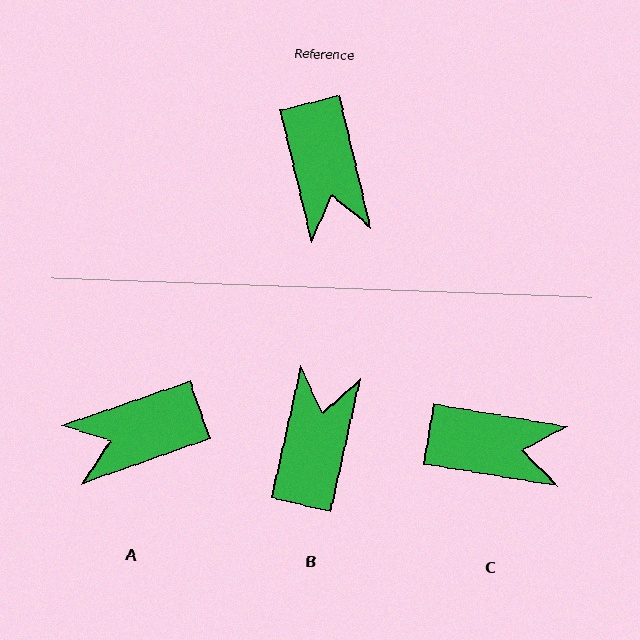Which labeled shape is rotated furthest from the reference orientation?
B, about 154 degrees away.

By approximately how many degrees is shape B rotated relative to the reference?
Approximately 154 degrees counter-clockwise.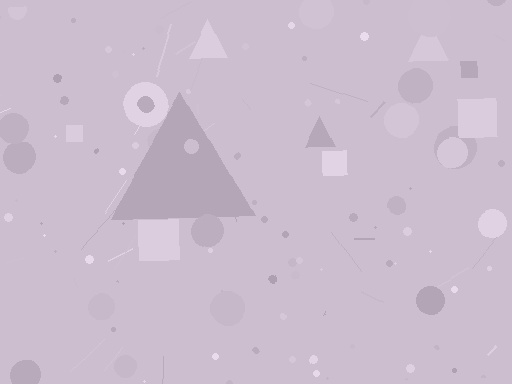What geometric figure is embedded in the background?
A triangle is embedded in the background.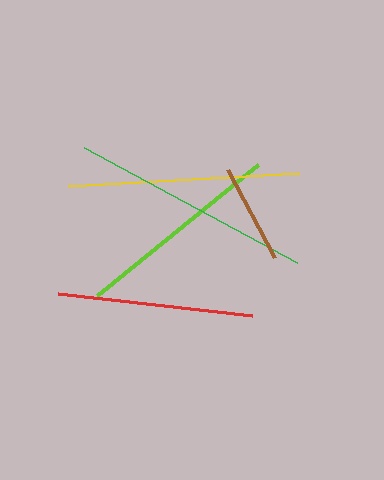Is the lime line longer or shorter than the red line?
The lime line is longer than the red line.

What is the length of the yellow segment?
The yellow segment is approximately 231 pixels long.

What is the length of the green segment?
The green segment is approximately 243 pixels long.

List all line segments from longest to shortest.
From longest to shortest: green, yellow, lime, red, brown.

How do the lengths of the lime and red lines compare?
The lime and red lines are approximately the same length.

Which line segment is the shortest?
The brown line is the shortest at approximately 100 pixels.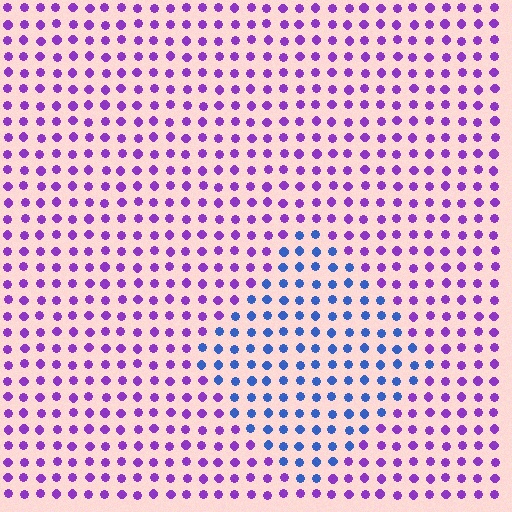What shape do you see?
I see a diamond.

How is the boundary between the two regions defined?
The boundary is defined purely by a slight shift in hue (about 56 degrees). Spacing, size, and orientation are identical on both sides.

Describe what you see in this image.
The image is filled with small purple elements in a uniform arrangement. A diamond-shaped region is visible where the elements are tinted to a slightly different hue, forming a subtle color boundary.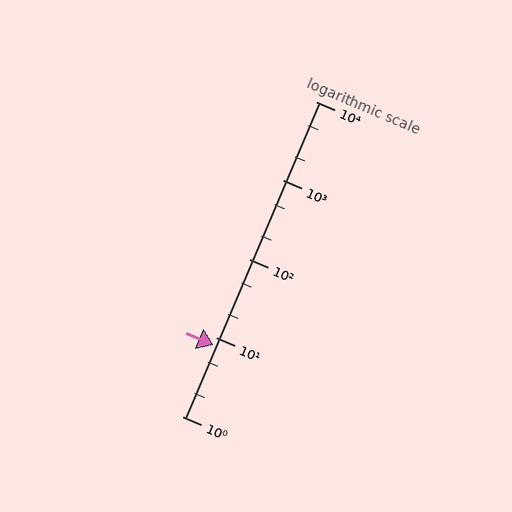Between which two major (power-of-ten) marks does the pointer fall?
The pointer is between 1 and 10.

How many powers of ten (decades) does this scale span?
The scale spans 4 decades, from 1 to 10000.